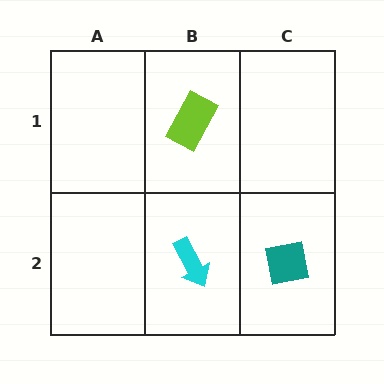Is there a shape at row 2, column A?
No, that cell is empty.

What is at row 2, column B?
A cyan arrow.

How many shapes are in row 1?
1 shape.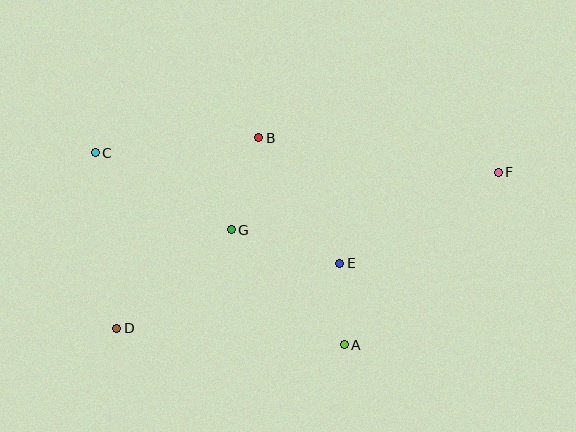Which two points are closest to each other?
Points A and E are closest to each other.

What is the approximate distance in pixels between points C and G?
The distance between C and G is approximately 156 pixels.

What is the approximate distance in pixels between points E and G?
The distance between E and G is approximately 113 pixels.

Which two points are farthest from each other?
Points D and F are farthest from each other.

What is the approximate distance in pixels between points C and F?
The distance between C and F is approximately 403 pixels.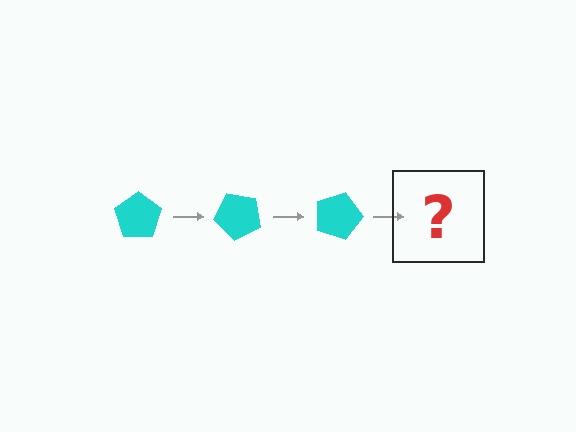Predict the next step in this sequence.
The next step is a cyan pentagon rotated 135 degrees.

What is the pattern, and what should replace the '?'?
The pattern is that the pentagon rotates 45 degrees each step. The '?' should be a cyan pentagon rotated 135 degrees.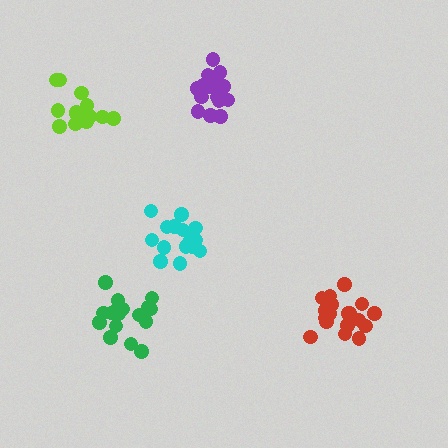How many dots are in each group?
Group 1: 18 dots, Group 2: 18 dots, Group 3: 16 dots, Group 4: 15 dots, Group 5: 18 dots (85 total).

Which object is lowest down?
The red cluster is bottommost.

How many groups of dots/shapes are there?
There are 5 groups.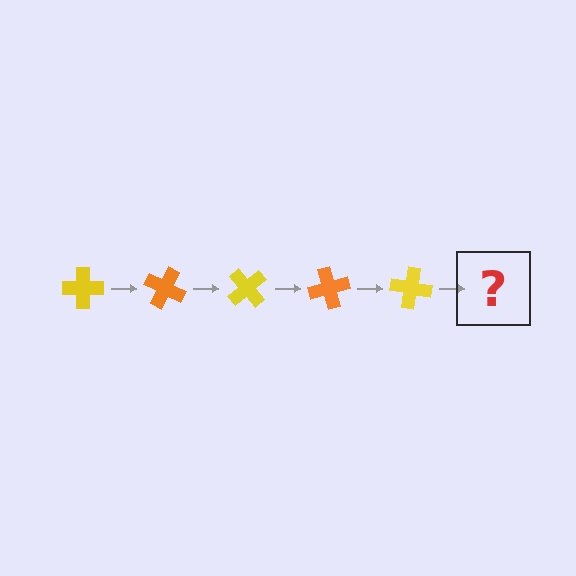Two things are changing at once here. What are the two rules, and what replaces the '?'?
The two rules are that it rotates 25 degrees each step and the color cycles through yellow and orange. The '?' should be an orange cross, rotated 125 degrees from the start.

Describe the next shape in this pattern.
It should be an orange cross, rotated 125 degrees from the start.